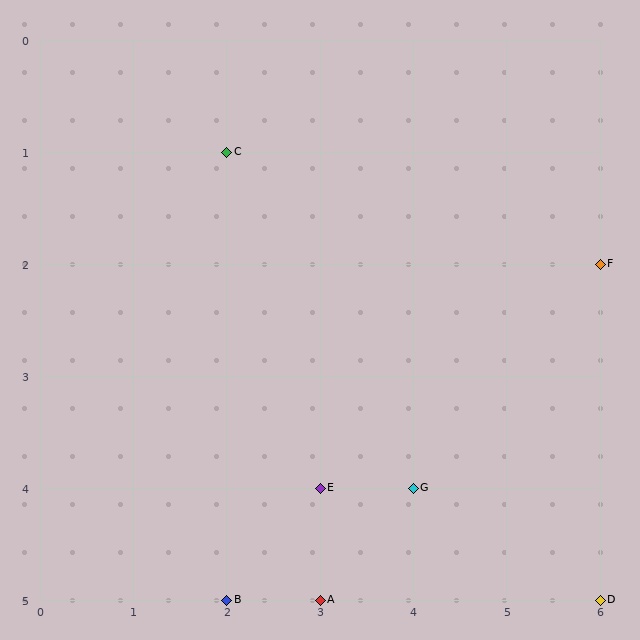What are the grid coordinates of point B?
Point B is at grid coordinates (2, 5).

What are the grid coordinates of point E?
Point E is at grid coordinates (3, 4).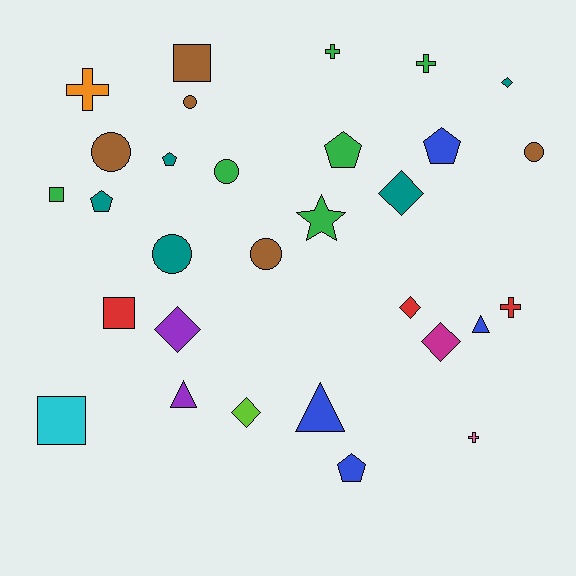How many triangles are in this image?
There are 3 triangles.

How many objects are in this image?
There are 30 objects.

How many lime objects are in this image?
There is 1 lime object.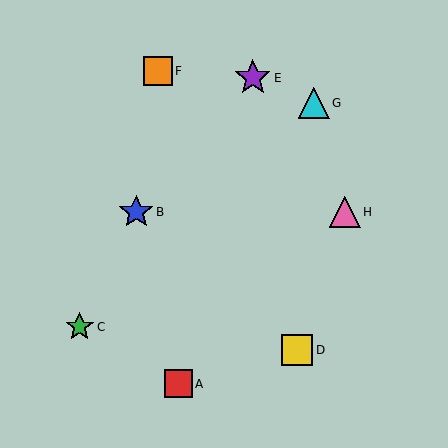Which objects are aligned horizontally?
Objects B, H are aligned horizontally.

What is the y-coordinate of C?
Object C is at y≈327.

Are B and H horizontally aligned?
Yes, both are at y≈212.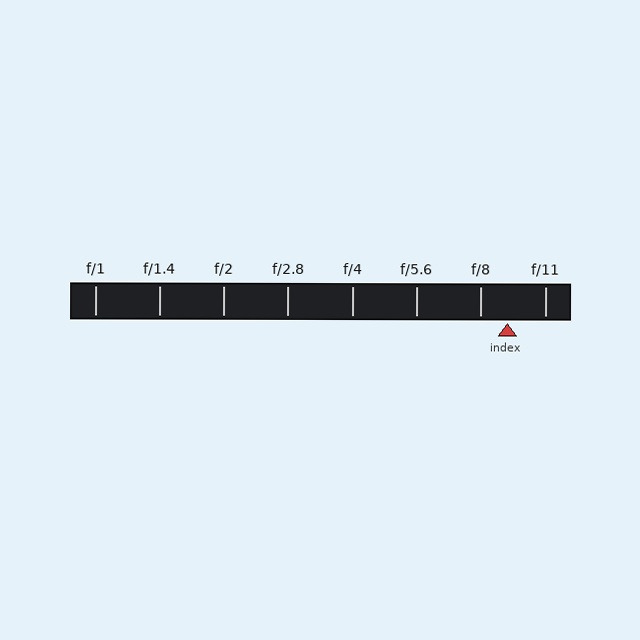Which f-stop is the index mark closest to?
The index mark is closest to f/8.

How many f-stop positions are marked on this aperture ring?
There are 8 f-stop positions marked.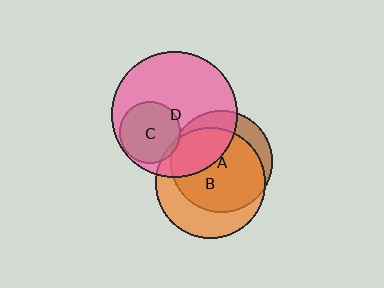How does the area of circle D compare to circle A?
Approximately 1.5 times.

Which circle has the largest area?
Circle D (pink).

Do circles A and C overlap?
Yes.